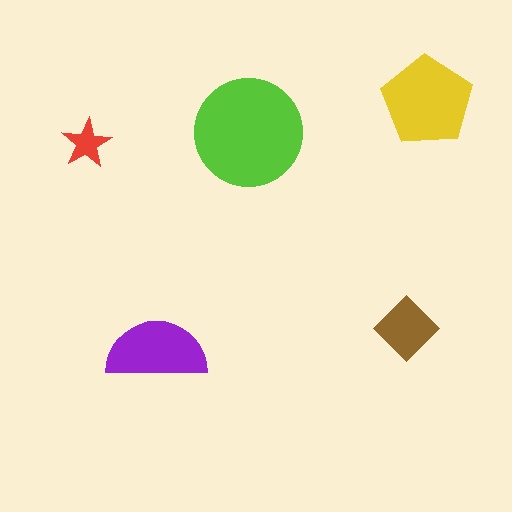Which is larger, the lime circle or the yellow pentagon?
The lime circle.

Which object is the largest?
The lime circle.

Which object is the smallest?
The red star.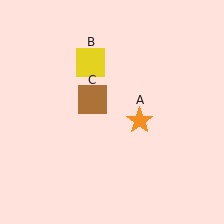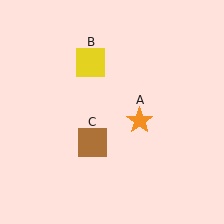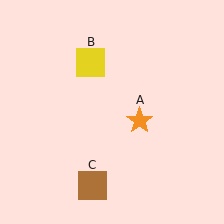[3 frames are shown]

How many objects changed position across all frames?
1 object changed position: brown square (object C).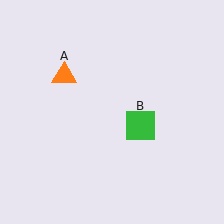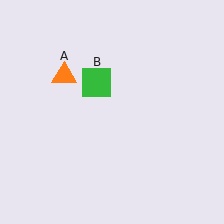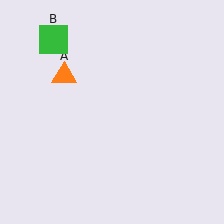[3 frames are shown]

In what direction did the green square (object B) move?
The green square (object B) moved up and to the left.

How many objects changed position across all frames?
1 object changed position: green square (object B).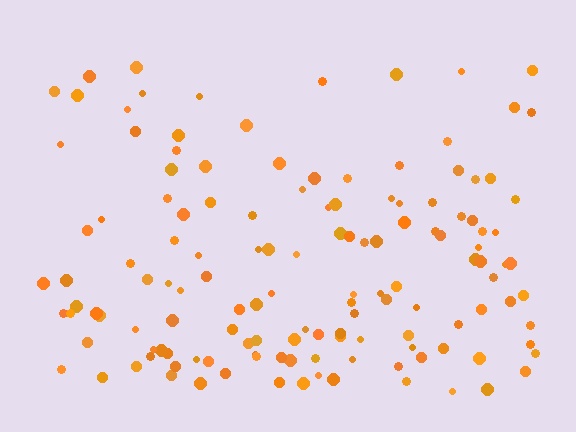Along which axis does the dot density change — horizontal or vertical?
Vertical.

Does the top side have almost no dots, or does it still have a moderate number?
Still a moderate number, just noticeably fewer than the bottom.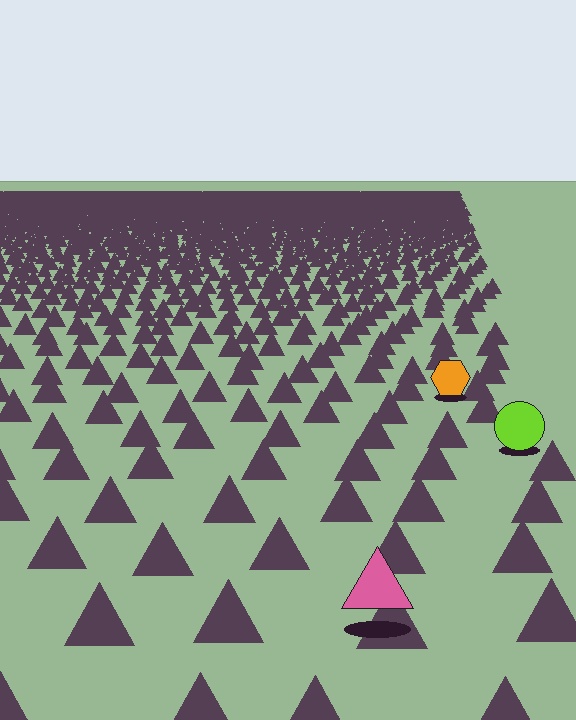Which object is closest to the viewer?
The pink triangle is closest. The texture marks near it are larger and more spread out.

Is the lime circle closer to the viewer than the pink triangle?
No. The pink triangle is closer — you can tell from the texture gradient: the ground texture is coarser near it.